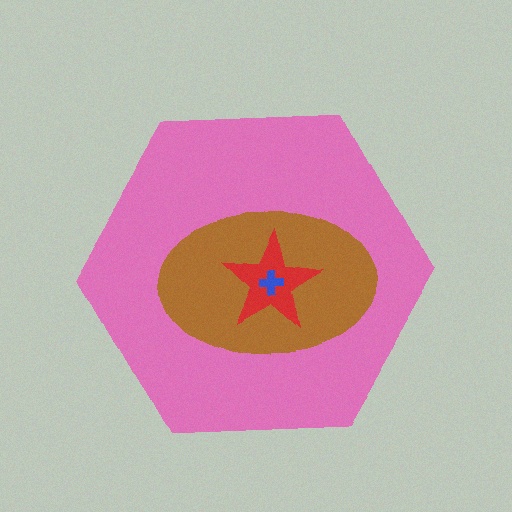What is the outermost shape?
The pink hexagon.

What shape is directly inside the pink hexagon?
The brown ellipse.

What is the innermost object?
The blue cross.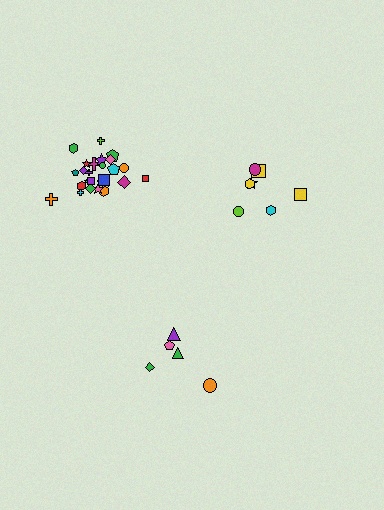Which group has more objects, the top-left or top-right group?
The top-left group.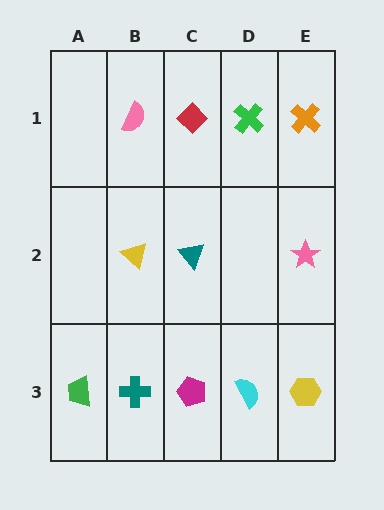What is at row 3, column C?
A magenta pentagon.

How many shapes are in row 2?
3 shapes.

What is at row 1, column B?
A pink semicircle.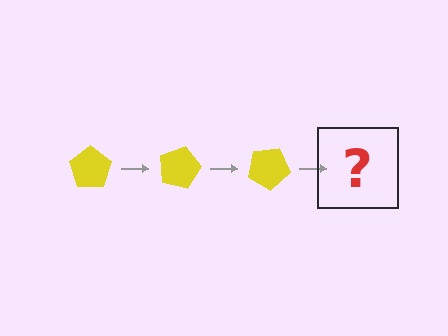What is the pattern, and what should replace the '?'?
The pattern is that the pentagon rotates 15 degrees each step. The '?' should be a yellow pentagon rotated 45 degrees.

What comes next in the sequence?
The next element should be a yellow pentagon rotated 45 degrees.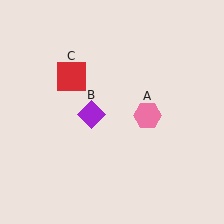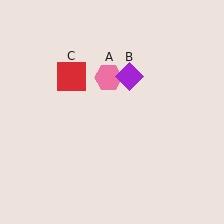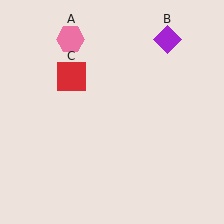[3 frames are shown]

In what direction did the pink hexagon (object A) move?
The pink hexagon (object A) moved up and to the left.